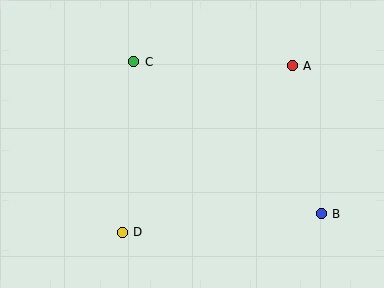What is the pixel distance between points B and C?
The distance between B and C is 241 pixels.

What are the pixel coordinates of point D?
Point D is at (122, 232).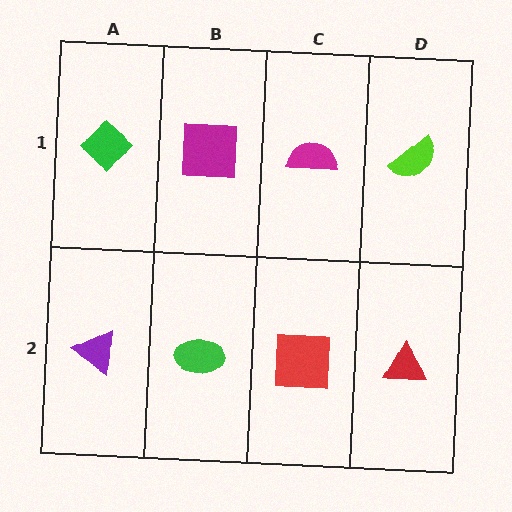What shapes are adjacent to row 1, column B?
A green ellipse (row 2, column B), a green diamond (row 1, column A), a magenta semicircle (row 1, column C).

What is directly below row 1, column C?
A red square.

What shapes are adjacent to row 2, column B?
A magenta square (row 1, column B), a purple triangle (row 2, column A), a red square (row 2, column C).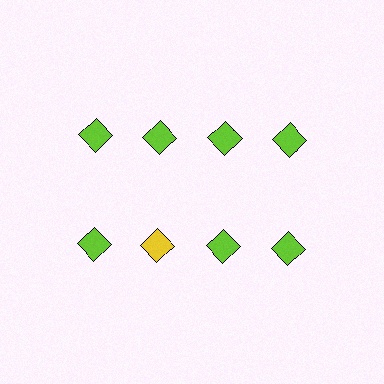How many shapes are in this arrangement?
There are 8 shapes arranged in a grid pattern.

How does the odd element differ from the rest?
It has a different color: yellow instead of lime.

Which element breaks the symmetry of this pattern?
The yellow diamond in the second row, second from left column breaks the symmetry. All other shapes are lime diamonds.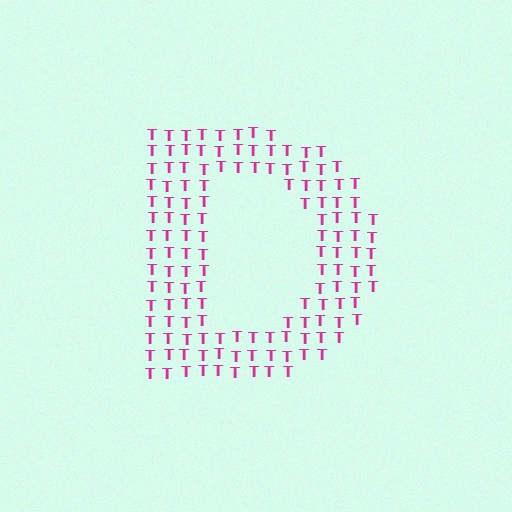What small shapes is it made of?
It is made of small letter T's.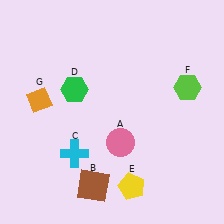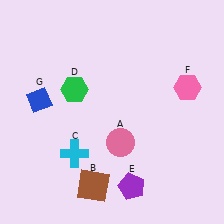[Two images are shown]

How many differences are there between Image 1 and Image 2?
There are 3 differences between the two images.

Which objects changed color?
E changed from yellow to purple. F changed from lime to pink. G changed from orange to blue.